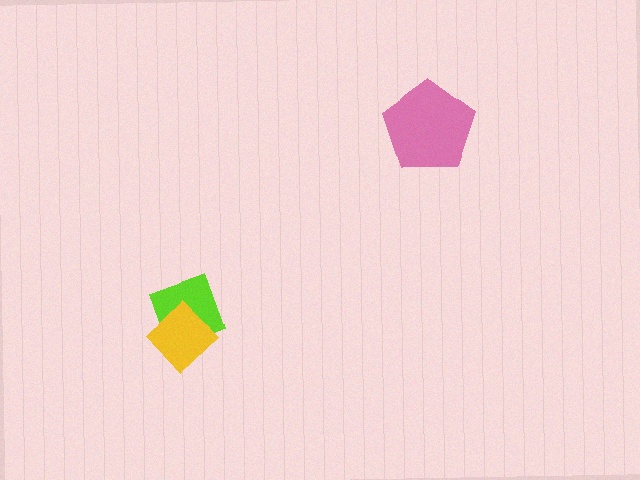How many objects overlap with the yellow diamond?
1 object overlaps with the yellow diamond.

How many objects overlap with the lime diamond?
1 object overlaps with the lime diamond.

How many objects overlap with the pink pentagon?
0 objects overlap with the pink pentagon.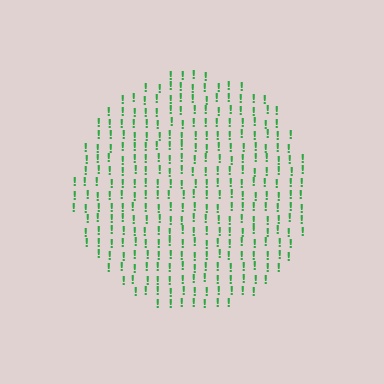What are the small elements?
The small elements are exclamation marks.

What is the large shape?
The large shape is a circle.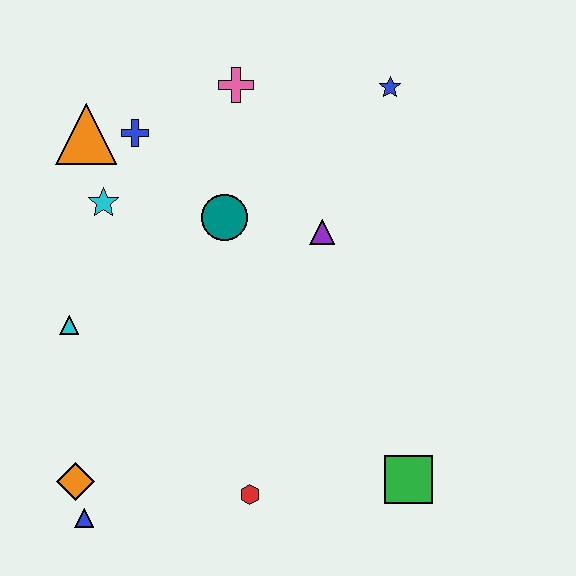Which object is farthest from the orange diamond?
The blue star is farthest from the orange diamond.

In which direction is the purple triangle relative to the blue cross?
The purple triangle is to the right of the blue cross.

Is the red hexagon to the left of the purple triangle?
Yes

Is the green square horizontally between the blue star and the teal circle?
No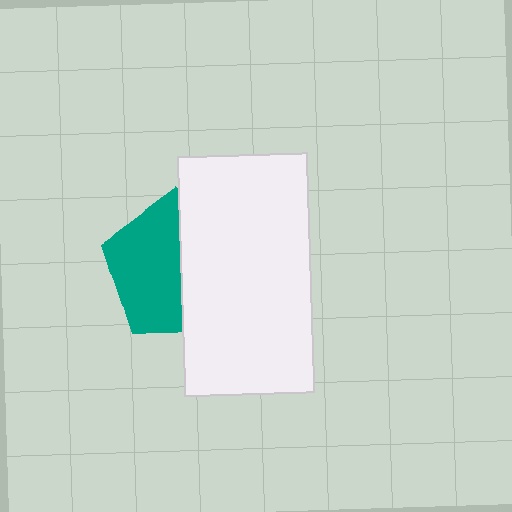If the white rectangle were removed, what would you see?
You would see the complete teal pentagon.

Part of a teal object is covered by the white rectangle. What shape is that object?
It is a pentagon.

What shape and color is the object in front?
The object in front is a white rectangle.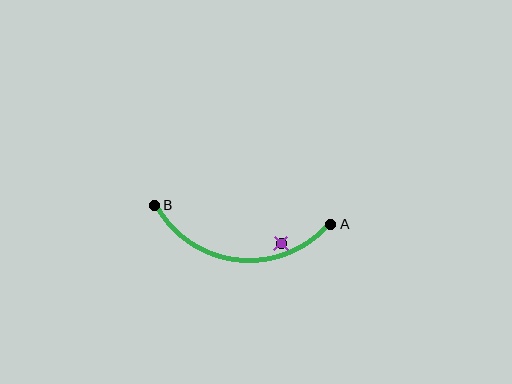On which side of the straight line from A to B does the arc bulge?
The arc bulges below the straight line connecting A and B.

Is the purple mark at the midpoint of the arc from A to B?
No — the purple mark does not lie on the arc at all. It sits slightly inside the curve.